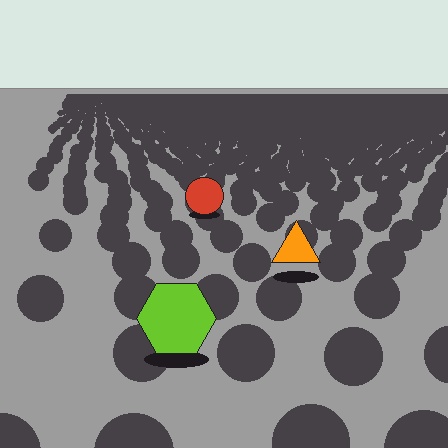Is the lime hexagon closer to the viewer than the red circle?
Yes. The lime hexagon is closer — you can tell from the texture gradient: the ground texture is coarser near it.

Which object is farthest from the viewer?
The red circle is farthest from the viewer. It appears smaller and the ground texture around it is denser.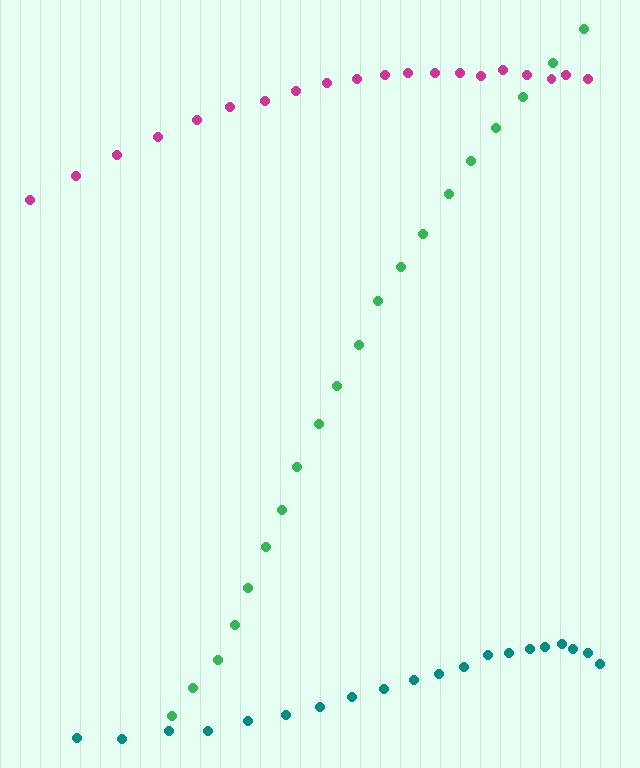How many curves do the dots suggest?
There are 3 distinct paths.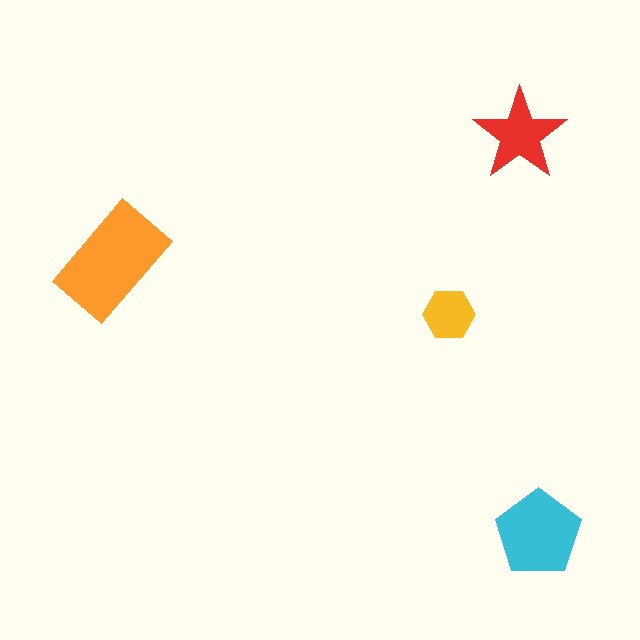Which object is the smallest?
The yellow hexagon.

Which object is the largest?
The orange rectangle.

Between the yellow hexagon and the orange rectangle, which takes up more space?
The orange rectangle.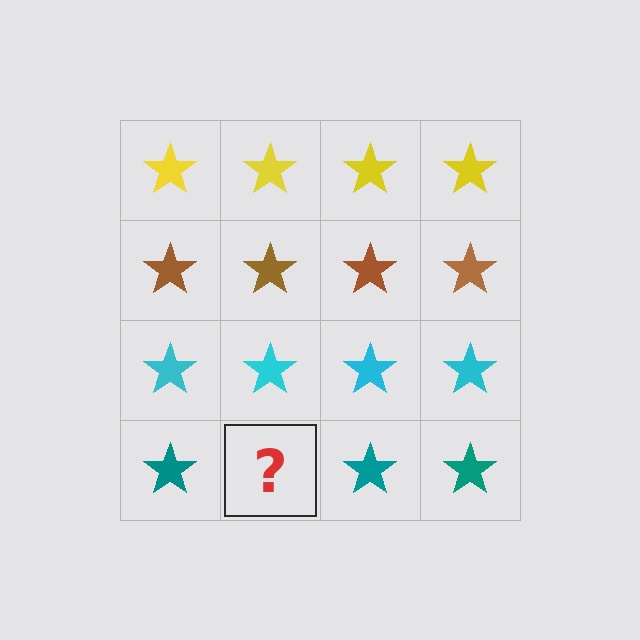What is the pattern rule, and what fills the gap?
The rule is that each row has a consistent color. The gap should be filled with a teal star.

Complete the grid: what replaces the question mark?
The question mark should be replaced with a teal star.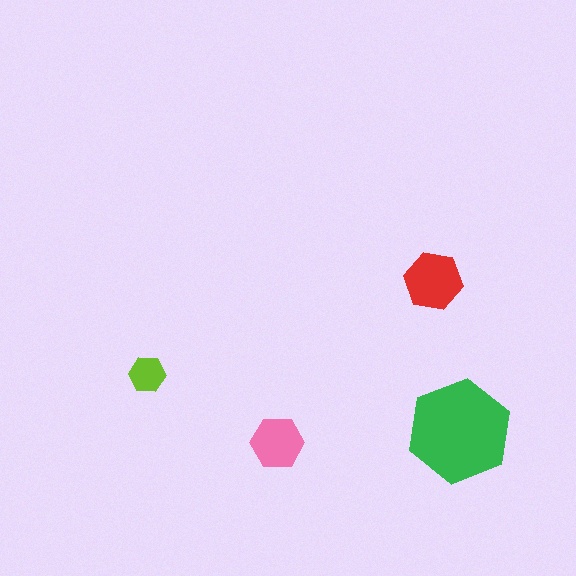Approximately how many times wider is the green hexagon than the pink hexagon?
About 2 times wider.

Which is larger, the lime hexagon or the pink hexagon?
The pink one.